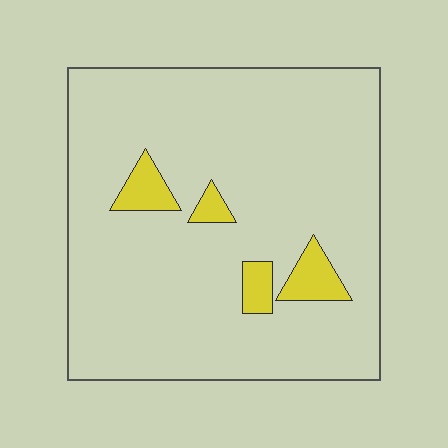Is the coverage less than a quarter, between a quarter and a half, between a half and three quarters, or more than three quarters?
Less than a quarter.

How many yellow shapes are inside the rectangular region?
4.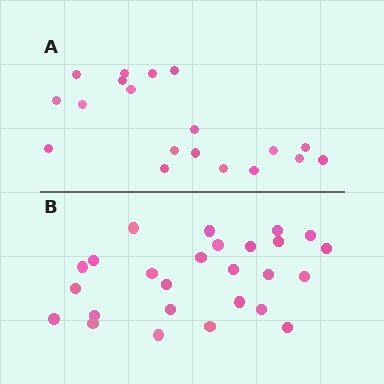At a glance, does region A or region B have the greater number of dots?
Region B (the bottom region) has more dots.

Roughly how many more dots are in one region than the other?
Region B has roughly 8 or so more dots than region A.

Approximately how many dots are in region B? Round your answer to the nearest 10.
About 30 dots. (The exact count is 26, which rounds to 30.)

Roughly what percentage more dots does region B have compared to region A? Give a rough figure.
About 35% more.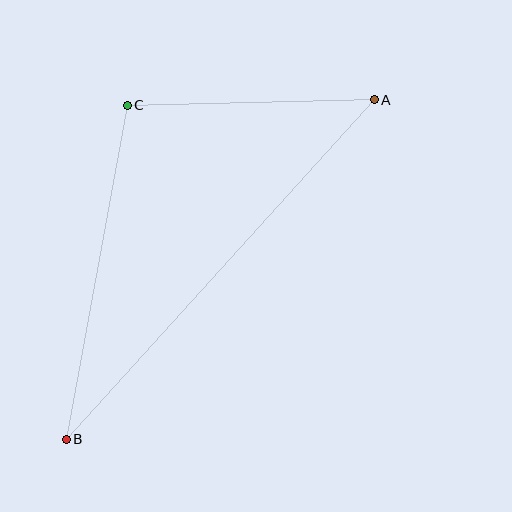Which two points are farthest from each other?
Points A and B are farthest from each other.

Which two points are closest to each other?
Points A and C are closest to each other.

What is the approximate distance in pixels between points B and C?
The distance between B and C is approximately 339 pixels.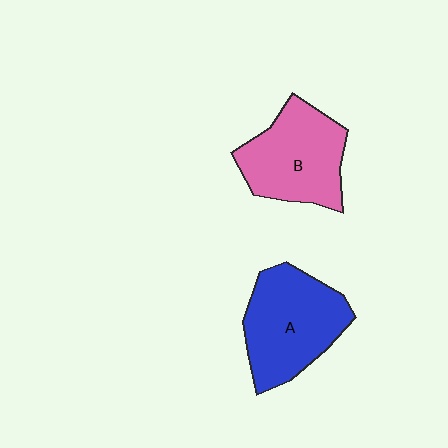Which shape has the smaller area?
Shape B (pink).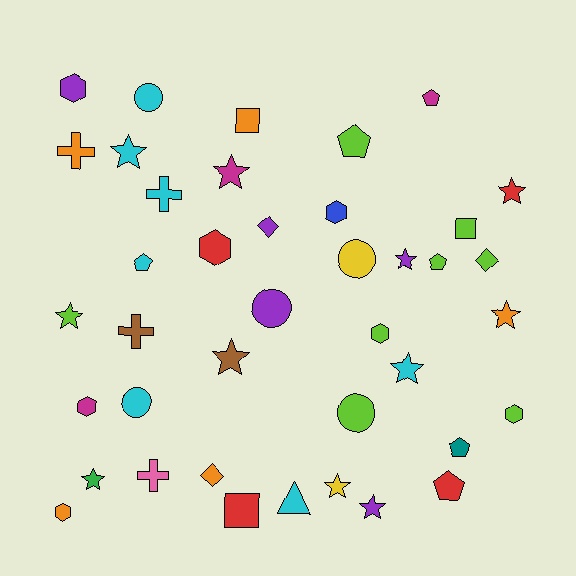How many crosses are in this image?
There are 4 crosses.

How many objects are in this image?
There are 40 objects.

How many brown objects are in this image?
There are 2 brown objects.